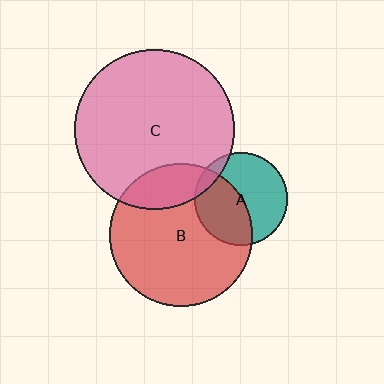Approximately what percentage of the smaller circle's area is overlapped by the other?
Approximately 20%.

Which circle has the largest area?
Circle C (pink).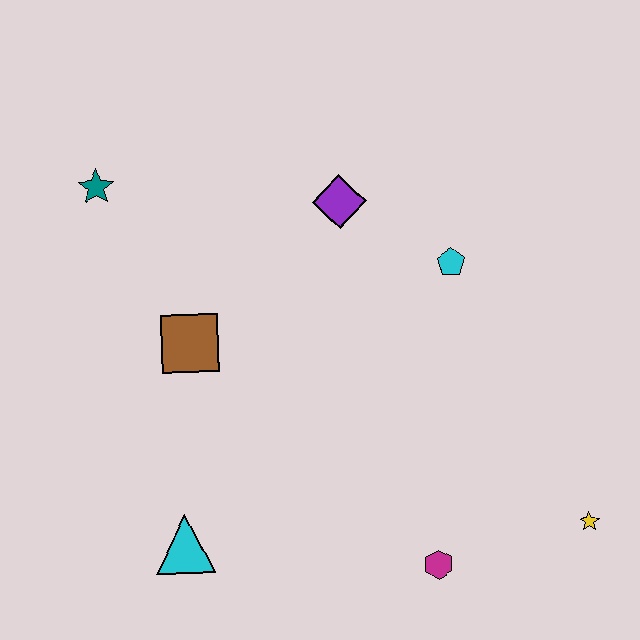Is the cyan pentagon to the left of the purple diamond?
No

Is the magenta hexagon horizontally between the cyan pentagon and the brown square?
Yes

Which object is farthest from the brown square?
The yellow star is farthest from the brown square.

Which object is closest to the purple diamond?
The cyan pentagon is closest to the purple diamond.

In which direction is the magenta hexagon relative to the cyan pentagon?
The magenta hexagon is below the cyan pentagon.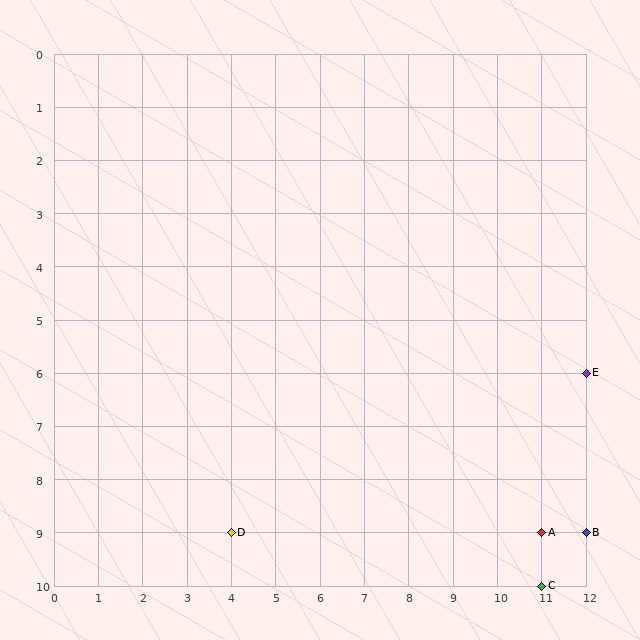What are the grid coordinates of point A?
Point A is at grid coordinates (11, 9).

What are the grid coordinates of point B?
Point B is at grid coordinates (12, 9).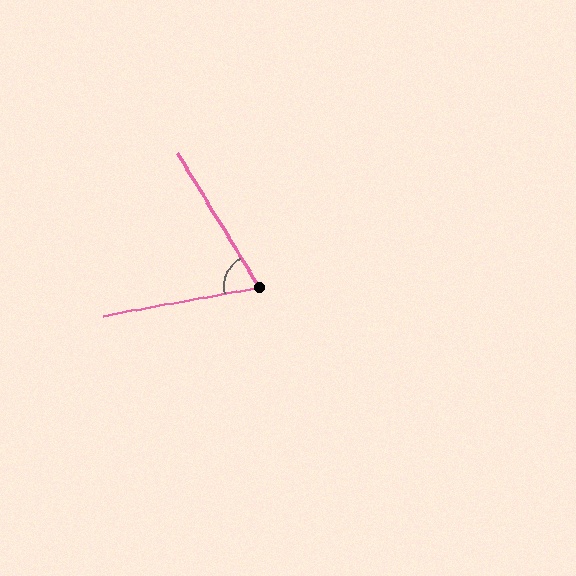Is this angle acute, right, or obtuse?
It is acute.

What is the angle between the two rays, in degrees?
Approximately 69 degrees.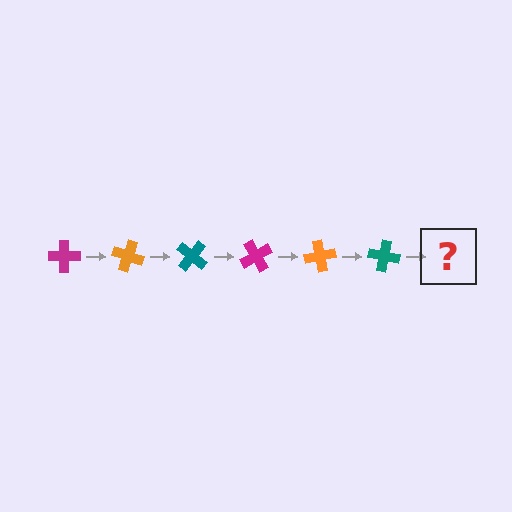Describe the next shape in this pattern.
It should be a magenta cross, rotated 120 degrees from the start.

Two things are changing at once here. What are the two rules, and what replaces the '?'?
The two rules are that it rotates 20 degrees each step and the color cycles through magenta, orange, and teal. The '?' should be a magenta cross, rotated 120 degrees from the start.